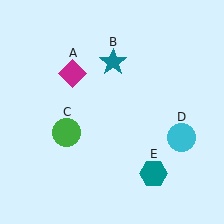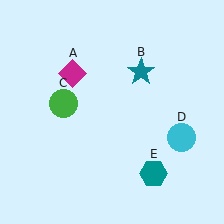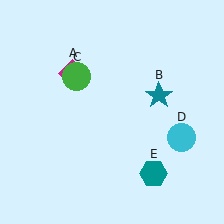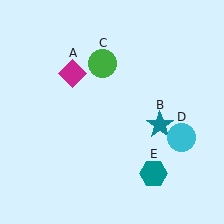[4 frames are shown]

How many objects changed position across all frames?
2 objects changed position: teal star (object B), green circle (object C).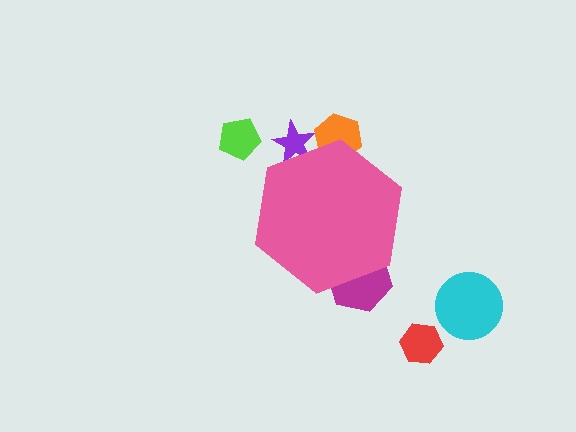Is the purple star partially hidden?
Yes, the purple star is partially hidden behind the pink hexagon.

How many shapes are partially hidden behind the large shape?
3 shapes are partially hidden.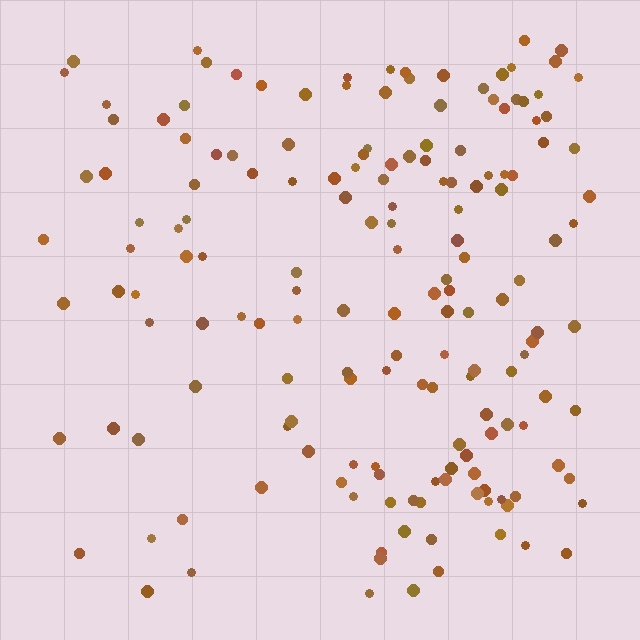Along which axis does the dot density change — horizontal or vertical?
Horizontal.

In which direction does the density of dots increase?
From left to right, with the right side densest.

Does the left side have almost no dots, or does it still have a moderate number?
Still a moderate number, just noticeably fewer than the right.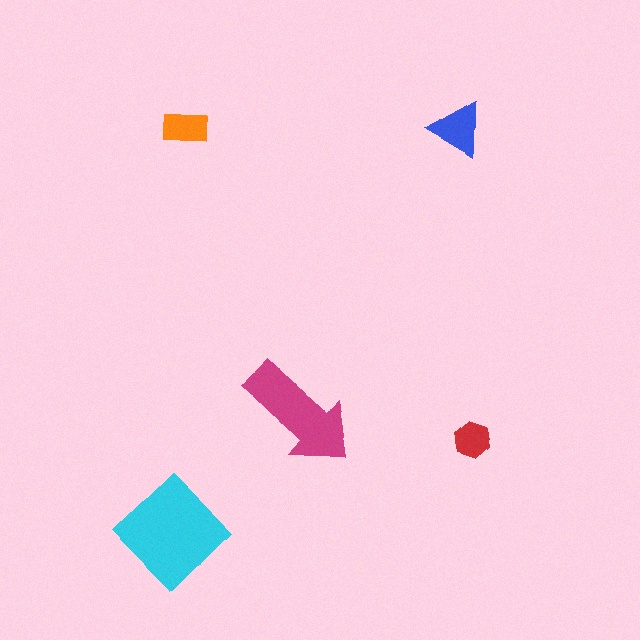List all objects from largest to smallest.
The cyan diamond, the magenta arrow, the blue triangle, the orange rectangle, the red hexagon.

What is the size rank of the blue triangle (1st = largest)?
3rd.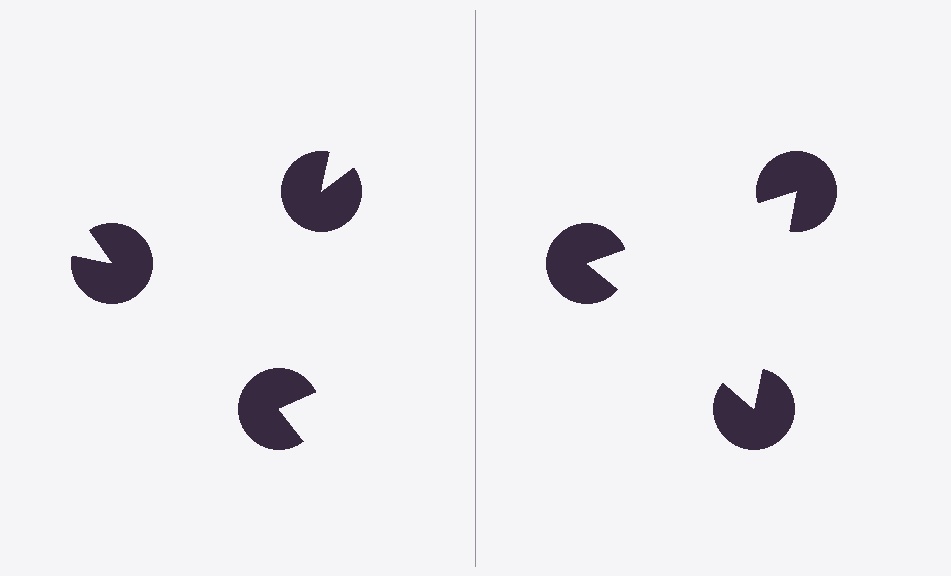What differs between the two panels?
The pac-man discs are positioned identically on both sides; only the wedge orientations differ. On the right they align to a triangle; on the left they are misaligned.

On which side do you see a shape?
An illusory triangle appears on the right side. On the left side the wedge cuts are rotated, so no coherent shape forms.